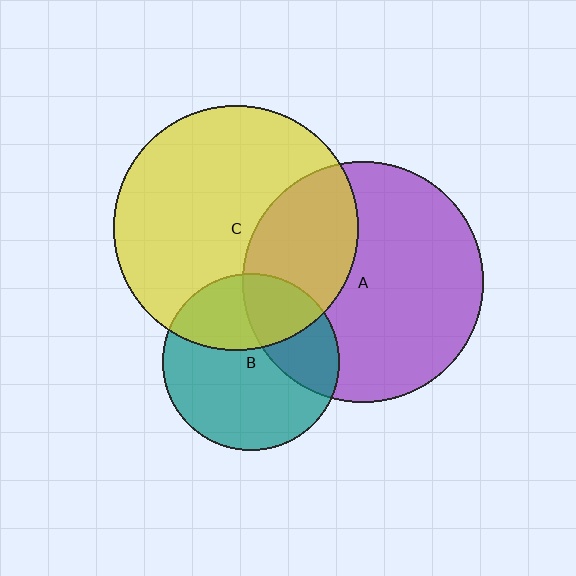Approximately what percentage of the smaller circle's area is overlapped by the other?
Approximately 35%.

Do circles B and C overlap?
Yes.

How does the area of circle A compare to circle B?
Approximately 1.9 times.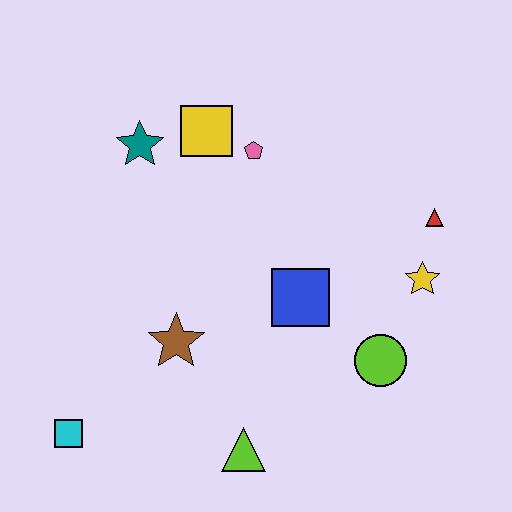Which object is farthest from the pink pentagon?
The cyan square is farthest from the pink pentagon.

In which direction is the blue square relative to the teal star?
The blue square is to the right of the teal star.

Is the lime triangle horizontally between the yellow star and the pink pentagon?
No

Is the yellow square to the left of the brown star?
No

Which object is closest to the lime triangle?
The brown star is closest to the lime triangle.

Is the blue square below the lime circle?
No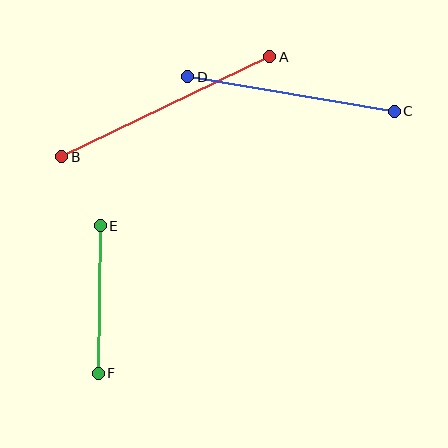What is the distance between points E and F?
The distance is approximately 148 pixels.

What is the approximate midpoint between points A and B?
The midpoint is at approximately (166, 107) pixels.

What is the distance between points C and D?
The distance is approximately 210 pixels.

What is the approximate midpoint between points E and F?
The midpoint is at approximately (99, 299) pixels.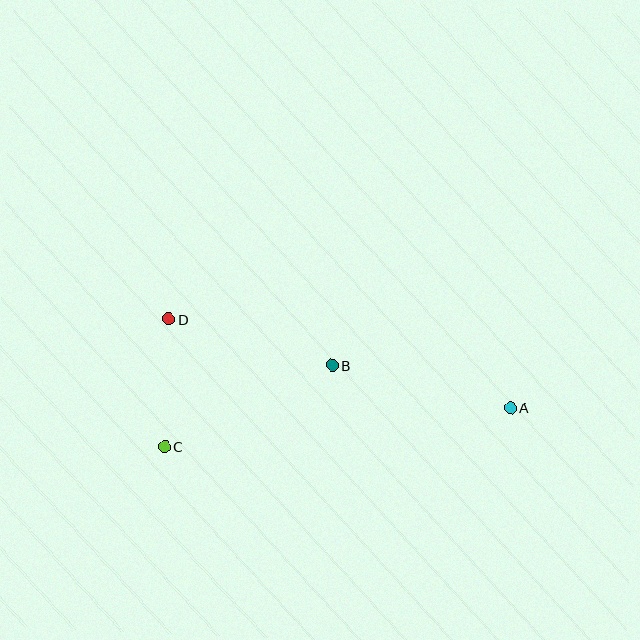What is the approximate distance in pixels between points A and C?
The distance between A and C is approximately 348 pixels.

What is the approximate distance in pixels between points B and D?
The distance between B and D is approximately 170 pixels.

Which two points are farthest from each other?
Points A and D are farthest from each other.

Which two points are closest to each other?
Points C and D are closest to each other.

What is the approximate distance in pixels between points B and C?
The distance between B and C is approximately 186 pixels.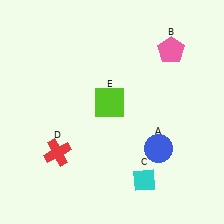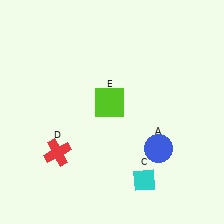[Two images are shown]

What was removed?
The pink pentagon (B) was removed in Image 2.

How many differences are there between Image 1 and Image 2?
There is 1 difference between the two images.